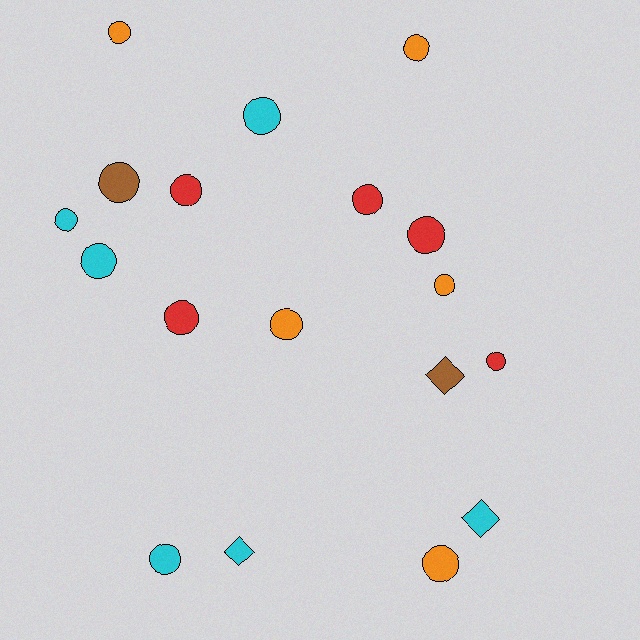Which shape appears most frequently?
Circle, with 15 objects.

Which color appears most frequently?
Cyan, with 6 objects.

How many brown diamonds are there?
There is 1 brown diamond.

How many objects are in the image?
There are 18 objects.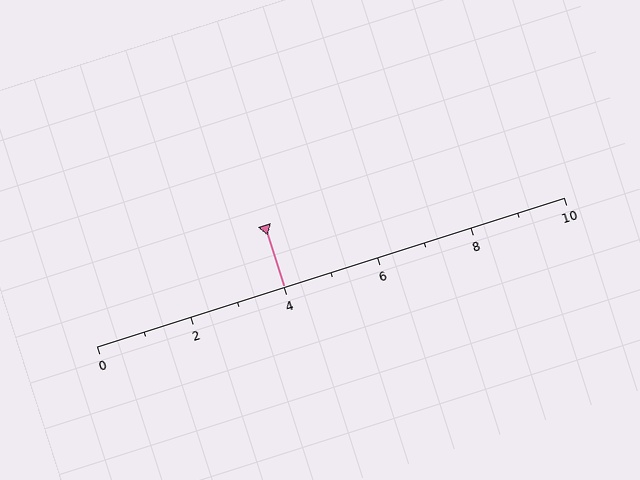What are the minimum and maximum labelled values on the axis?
The axis runs from 0 to 10.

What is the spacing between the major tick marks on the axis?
The major ticks are spaced 2 apart.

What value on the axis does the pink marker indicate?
The marker indicates approximately 4.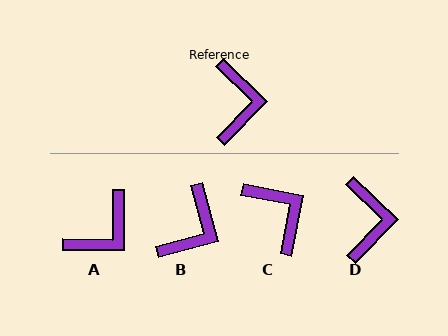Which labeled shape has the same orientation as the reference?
D.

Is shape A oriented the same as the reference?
No, it is off by about 46 degrees.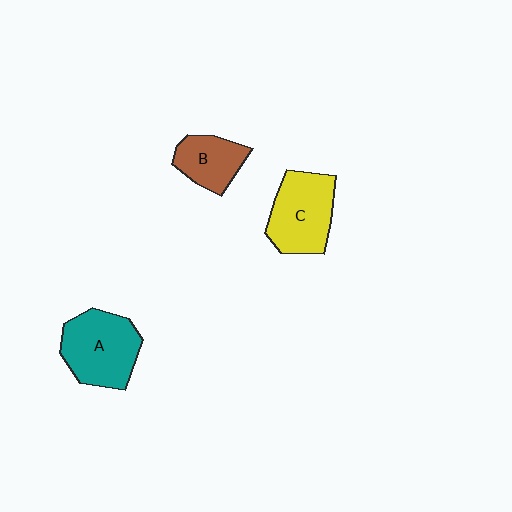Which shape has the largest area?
Shape A (teal).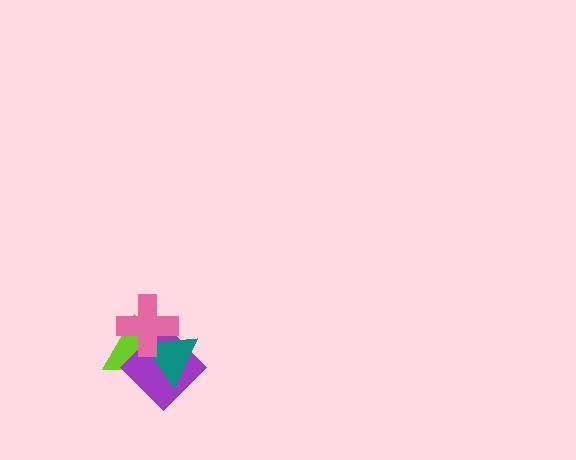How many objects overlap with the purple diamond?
3 objects overlap with the purple diamond.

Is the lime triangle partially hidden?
Yes, it is partially covered by another shape.